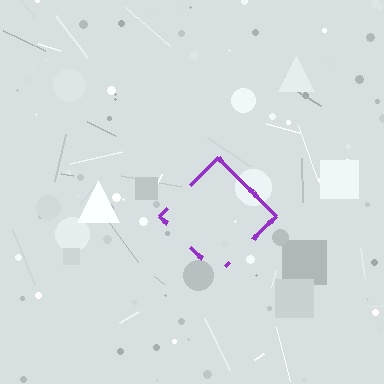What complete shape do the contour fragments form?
The contour fragments form a diamond.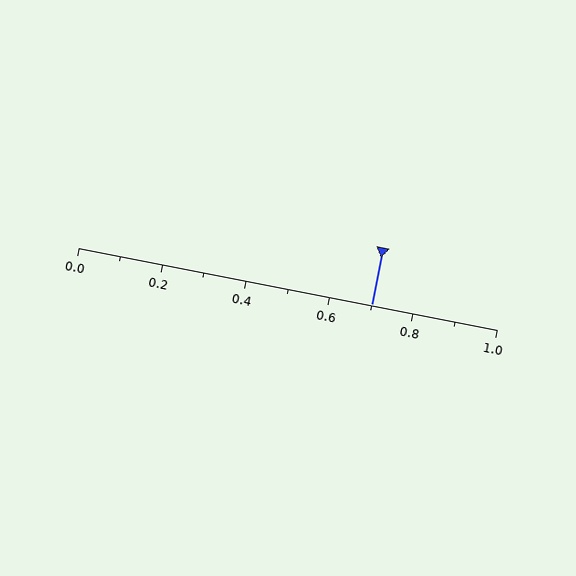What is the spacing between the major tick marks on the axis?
The major ticks are spaced 0.2 apart.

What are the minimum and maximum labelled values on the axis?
The axis runs from 0.0 to 1.0.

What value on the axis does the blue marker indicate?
The marker indicates approximately 0.7.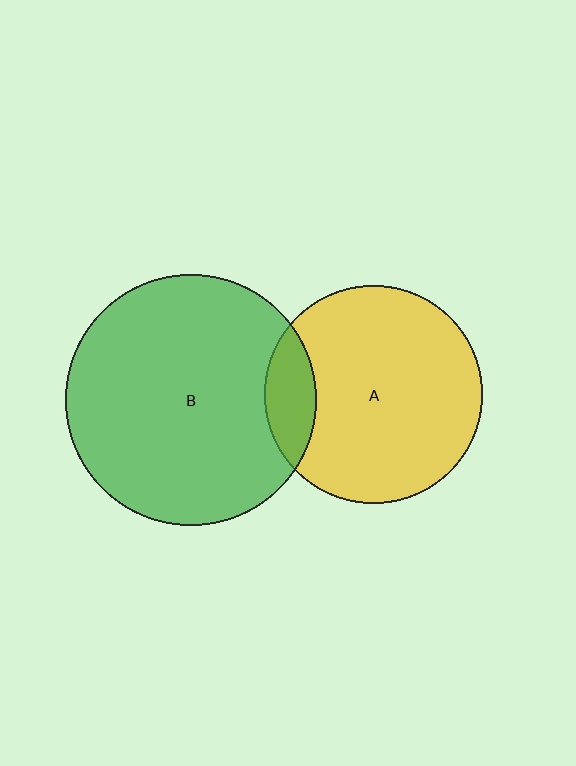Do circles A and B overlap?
Yes.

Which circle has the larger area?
Circle B (green).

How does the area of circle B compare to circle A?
Approximately 1.3 times.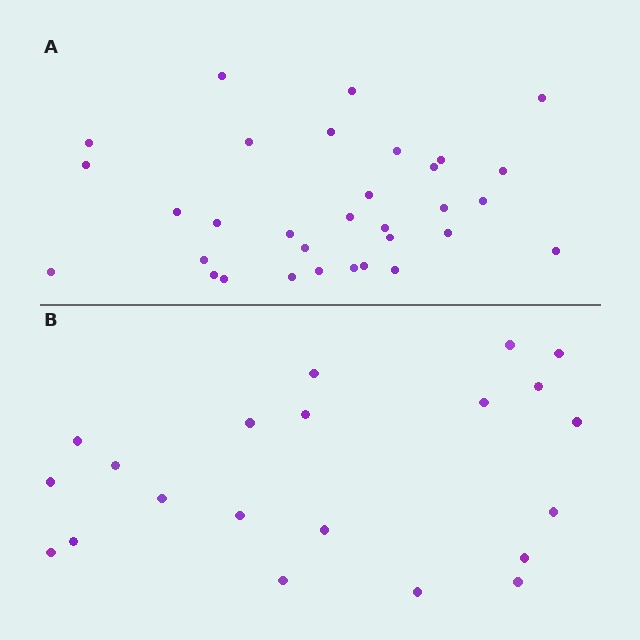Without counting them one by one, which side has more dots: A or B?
Region A (the top region) has more dots.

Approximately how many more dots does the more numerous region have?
Region A has roughly 12 or so more dots than region B.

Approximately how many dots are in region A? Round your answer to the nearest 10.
About 30 dots. (The exact count is 32, which rounds to 30.)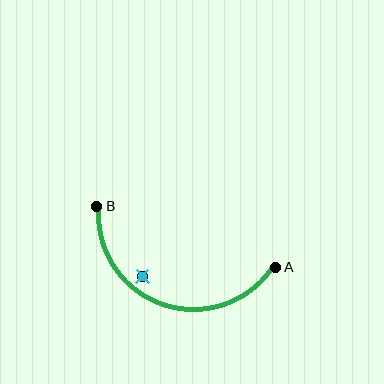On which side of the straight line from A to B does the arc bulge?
The arc bulges below the straight line connecting A and B.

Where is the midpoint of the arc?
The arc midpoint is the point on the curve farthest from the straight line joining A and B. It sits below that line.